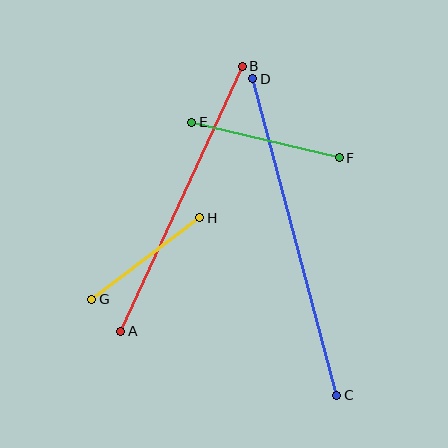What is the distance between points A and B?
The distance is approximately 291 pixels.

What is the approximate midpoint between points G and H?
The midpoint is at approximately (146, 258) pixels.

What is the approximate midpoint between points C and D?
The midpoint is at approximately (295, 237) pixels.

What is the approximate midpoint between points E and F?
The midpoint is at approximately (266, 140) pixels.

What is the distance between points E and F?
The distance is approximately 152 pixels.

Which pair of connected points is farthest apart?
Points C and D are farthest apart.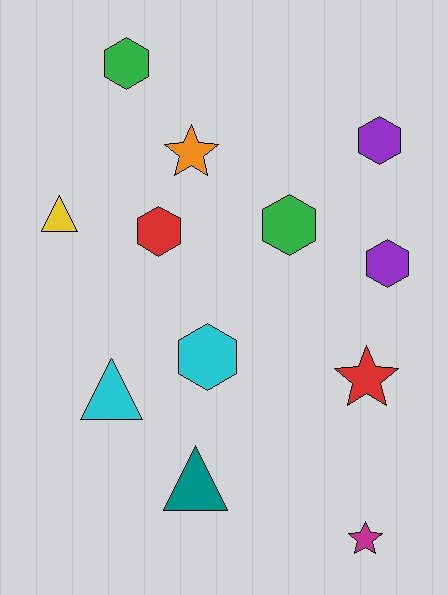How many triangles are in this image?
There are 3 triangles.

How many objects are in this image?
There are 12 objects.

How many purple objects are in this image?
There are 2 purple objects.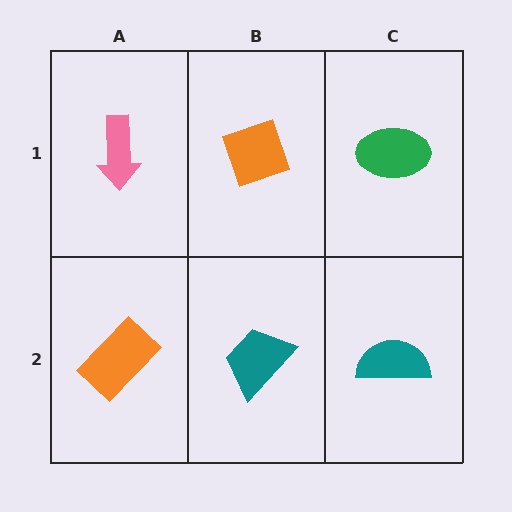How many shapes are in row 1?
3 shapes.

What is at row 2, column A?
An orange rectangle.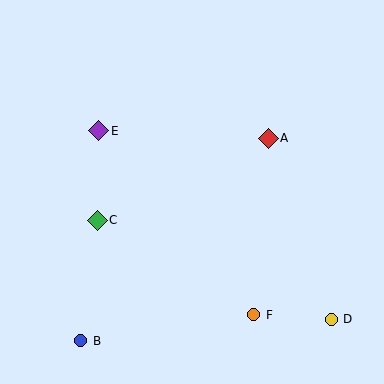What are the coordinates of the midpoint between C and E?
The midpoint between C and E is at (98, 175).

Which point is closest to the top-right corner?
Point A is closest to the top-right corner.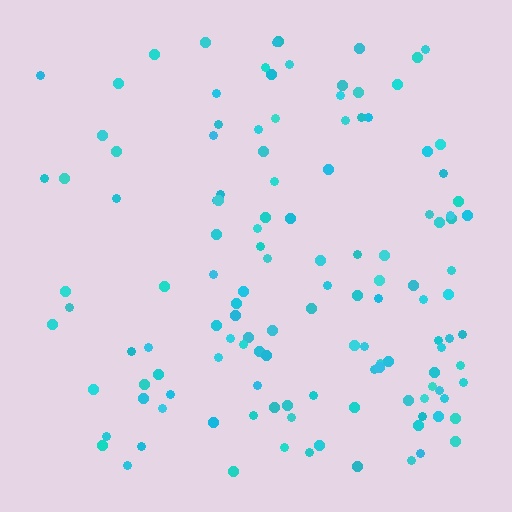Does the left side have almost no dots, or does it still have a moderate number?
Still a moderate number, just noticeably fewer than the right.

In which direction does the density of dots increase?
From left to right, with the right side densest.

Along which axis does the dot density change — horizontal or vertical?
Horizontal.